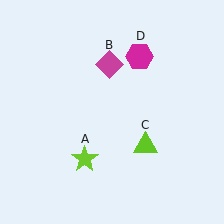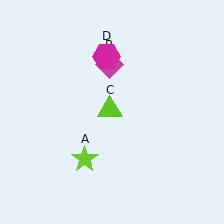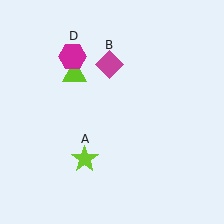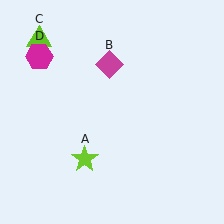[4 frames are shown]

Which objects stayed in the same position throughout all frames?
Lime star (object A) and magenta diamond (object B) remained stationary.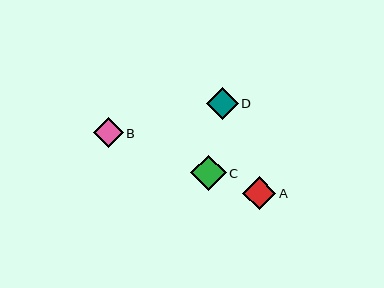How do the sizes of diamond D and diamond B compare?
Diamond D and diamond B are approximately the same size.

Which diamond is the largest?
Diamond C is the largest with a size of approximately 35 pixels.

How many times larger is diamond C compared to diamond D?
Diamond C is approximately 1.1 times the size of diamond D.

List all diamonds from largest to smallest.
From largest to smallest: C, A, D, B.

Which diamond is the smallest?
Diamond B is the smallest with a size of approximately 29 pixels.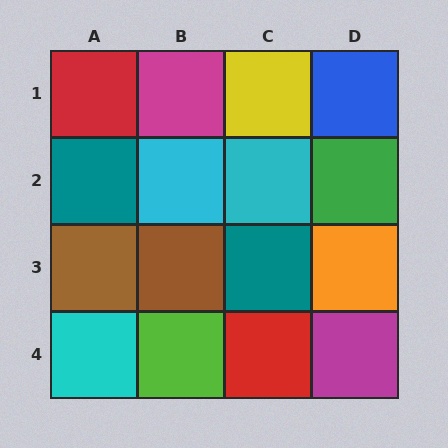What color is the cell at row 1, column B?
Magenta.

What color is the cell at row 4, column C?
Red.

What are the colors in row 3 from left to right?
Brown, brown, teal, orange.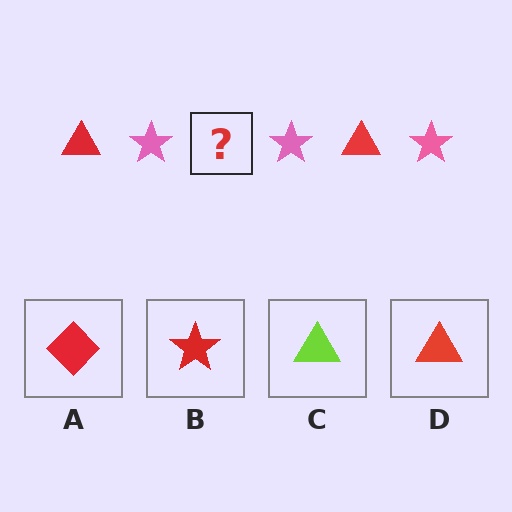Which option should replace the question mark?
Option D.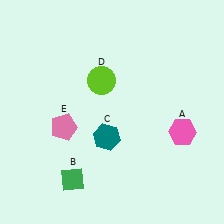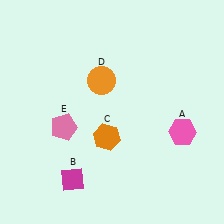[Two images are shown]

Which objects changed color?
B changed from green to magenta. C changed from teal to orange. D changed from lime to orange.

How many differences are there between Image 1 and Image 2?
There are 3 differences between the two images.